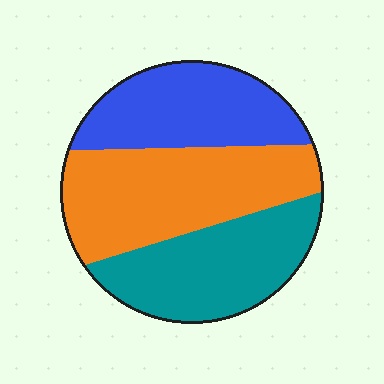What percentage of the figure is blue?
Blue covers around 30% of the figure.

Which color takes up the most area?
Orange, at roughly 40%.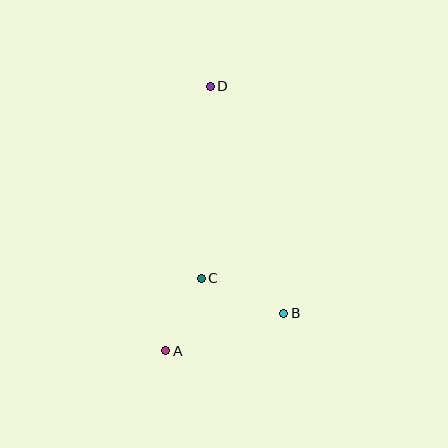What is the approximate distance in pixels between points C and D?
The distance between C and D is approximately 192 pixels.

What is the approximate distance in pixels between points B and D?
The distance between B and D is approximately 238 pixels.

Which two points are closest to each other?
Points A and C are closest to each other.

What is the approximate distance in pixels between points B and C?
The distance between B and C is approximately 90 pixels.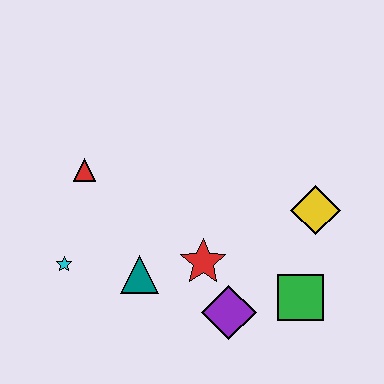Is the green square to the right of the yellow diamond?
No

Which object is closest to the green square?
The purple diamond is closest to the green square.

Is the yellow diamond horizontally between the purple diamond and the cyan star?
No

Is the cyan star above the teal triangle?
Yes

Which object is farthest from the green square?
The red triangle is farthest from the green square.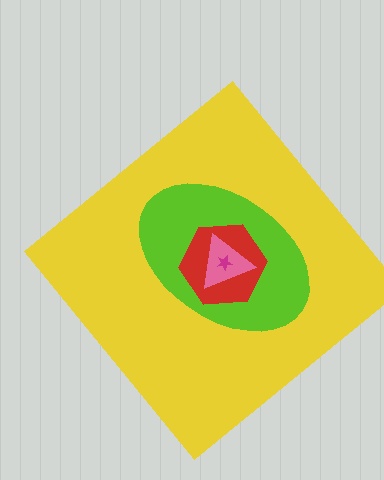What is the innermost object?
The magenta star.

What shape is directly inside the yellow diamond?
The lime ellipse.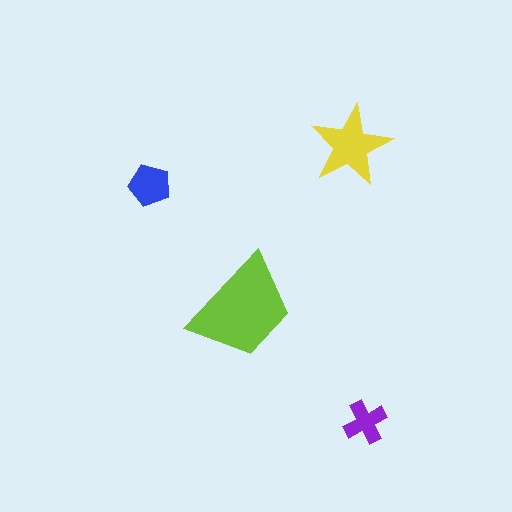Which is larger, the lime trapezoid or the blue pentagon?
The lime trapezoid.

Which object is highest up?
The yellow star is topmost.